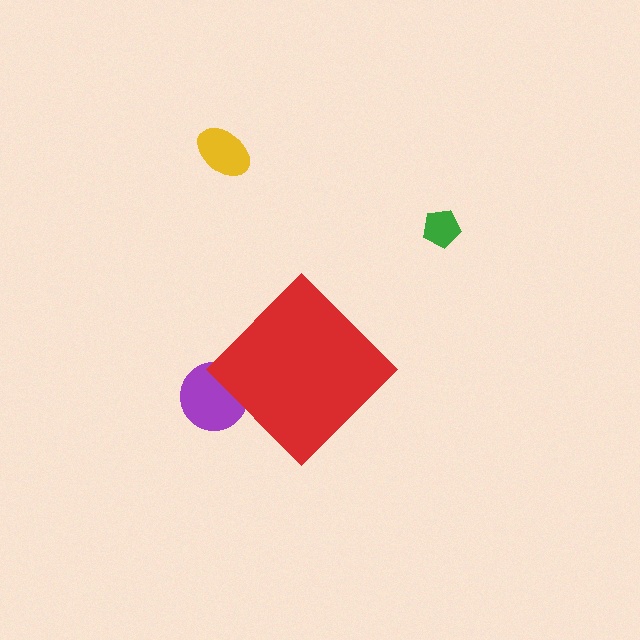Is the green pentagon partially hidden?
No, the green pentagon is fully visible.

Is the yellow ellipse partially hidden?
No, the yellow ellipse is fully visible.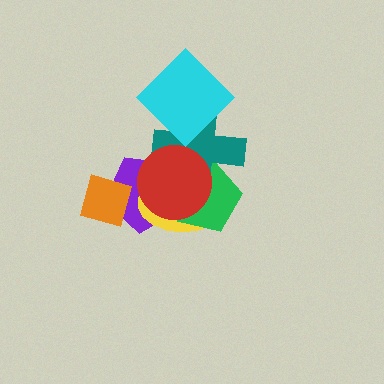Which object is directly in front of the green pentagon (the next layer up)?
The teal cross is directly in front of the green pentagon.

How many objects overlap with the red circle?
4 objects overlap with the red circle.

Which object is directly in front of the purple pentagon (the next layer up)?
The yellow ellipse is directly in front of the purple pentagon.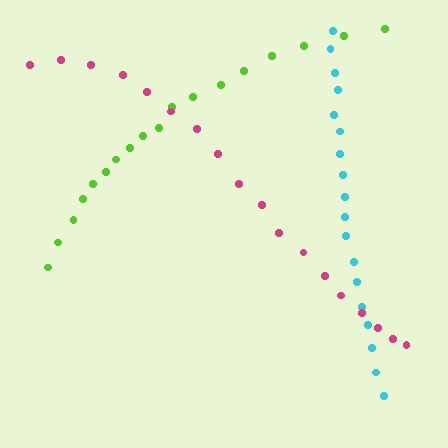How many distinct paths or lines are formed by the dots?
There are 3 distinct paths.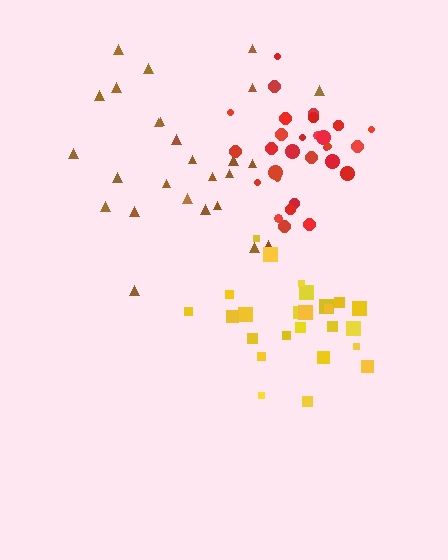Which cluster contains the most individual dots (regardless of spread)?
Red (29).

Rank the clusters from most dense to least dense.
yellow, red, brown.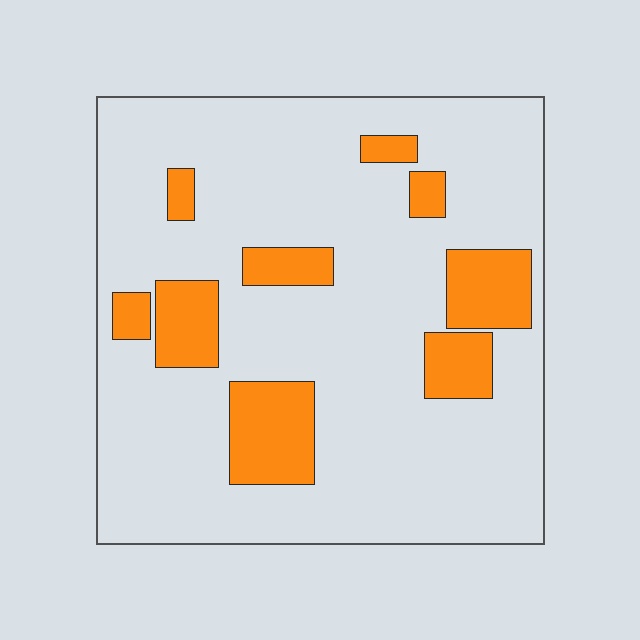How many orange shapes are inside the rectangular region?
9.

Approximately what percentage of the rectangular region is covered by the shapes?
Approximately 20%.